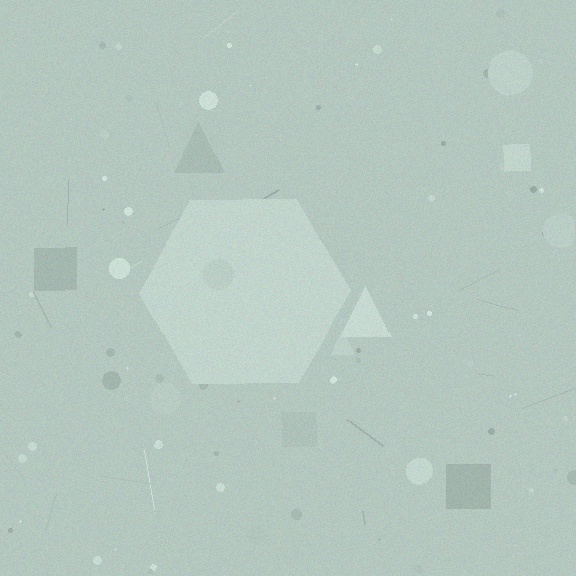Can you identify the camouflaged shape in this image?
The camouflaged shape is a hexagon.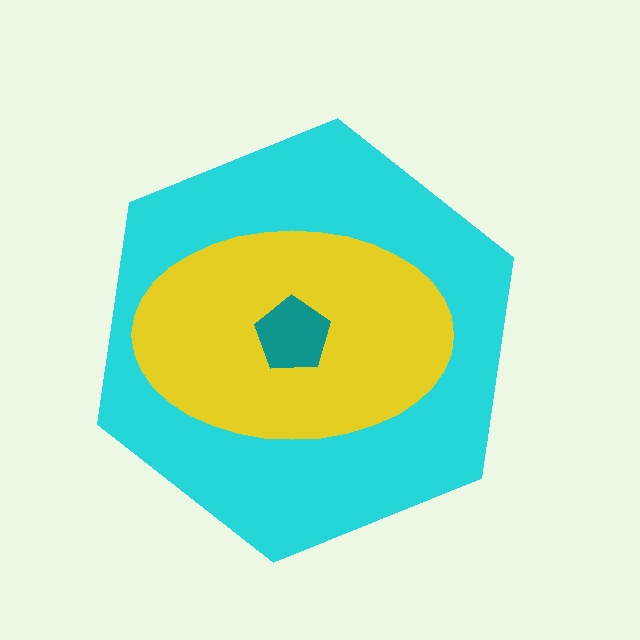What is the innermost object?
The teal pentagon.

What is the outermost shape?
The cyan hexagon.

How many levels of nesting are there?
3.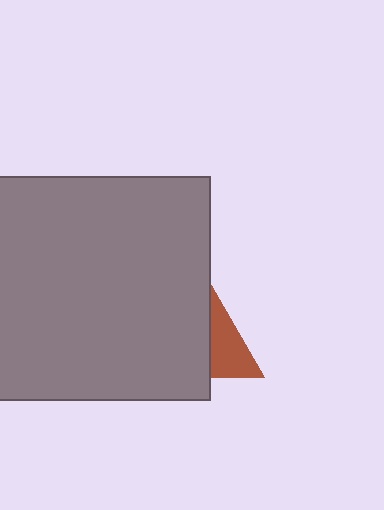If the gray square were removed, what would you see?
You would see the complete brown triangle.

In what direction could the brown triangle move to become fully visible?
The brown triangle could move right. That would shift it out from behind the gray square entirely.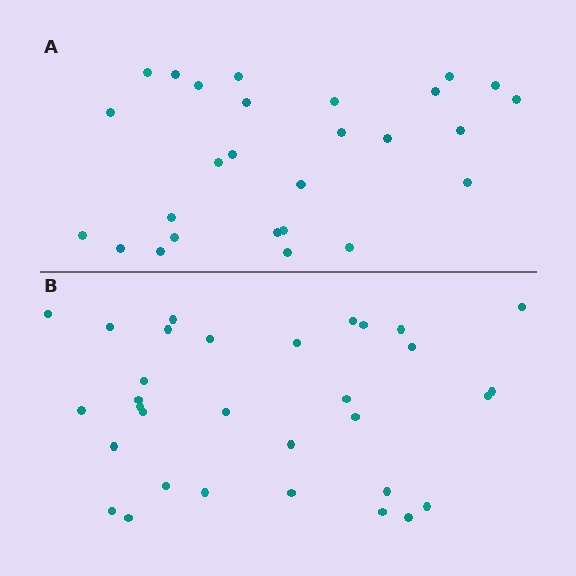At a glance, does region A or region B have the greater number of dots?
Region B (the bottom region) has more dots.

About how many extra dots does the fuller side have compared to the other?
Region B has about 5 more dots than region A.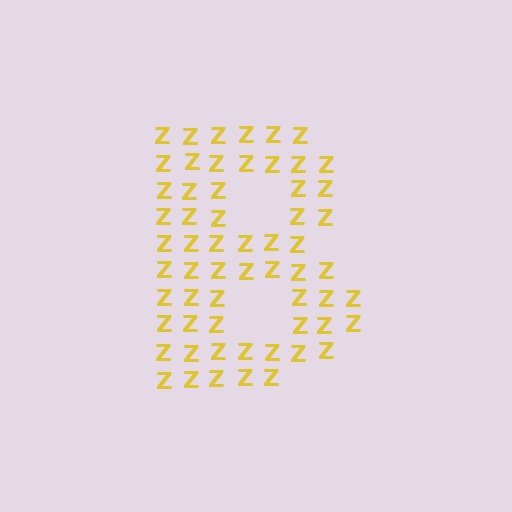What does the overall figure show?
The overall figure shows the letter B.